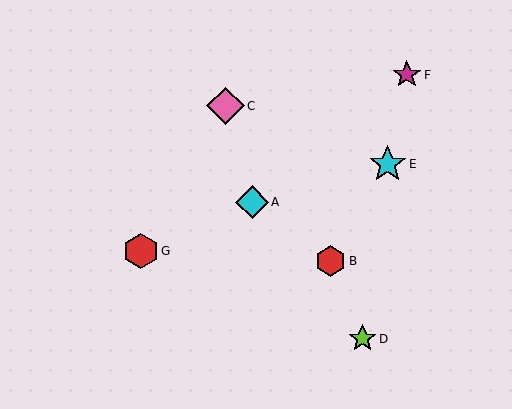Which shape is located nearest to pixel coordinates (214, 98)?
The pink diamond (labeled C) at (225, 106) is nearest to that location.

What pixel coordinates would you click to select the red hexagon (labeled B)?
Click at (331, 261) to select the red hexagon B.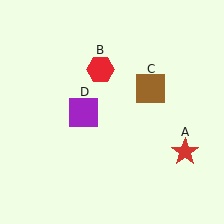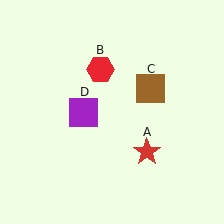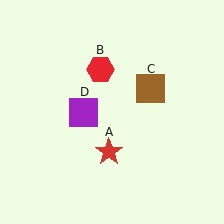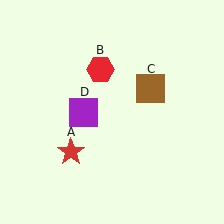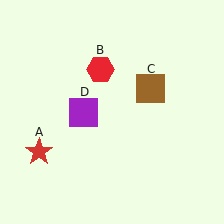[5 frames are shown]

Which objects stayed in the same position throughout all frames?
Red hexagon (object B) and brown square (object C) and purple square (object D) remained stationary.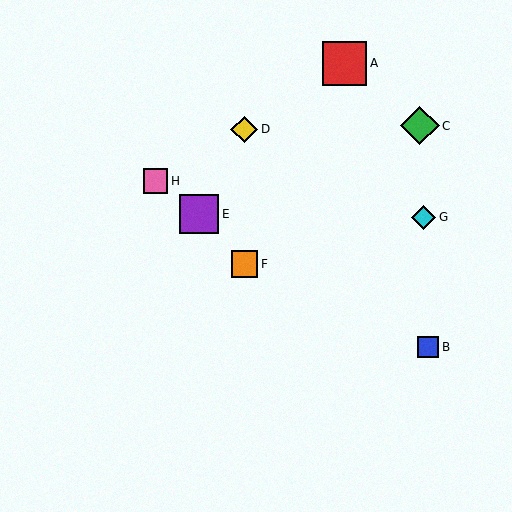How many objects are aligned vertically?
2 objects (D, F) are aligned vertically.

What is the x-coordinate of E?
Object E is at x≈199.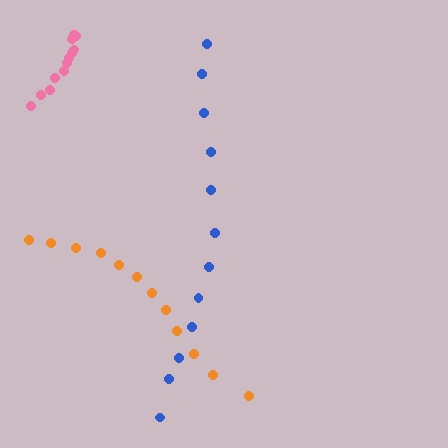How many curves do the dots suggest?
There are 3 distinct paths.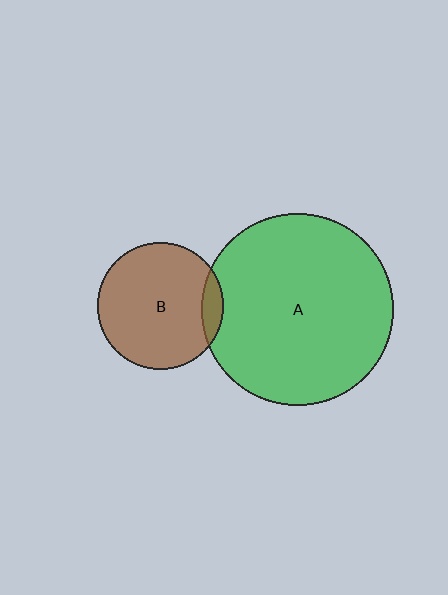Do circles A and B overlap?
Yes.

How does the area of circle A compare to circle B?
Approximately 2.3 times.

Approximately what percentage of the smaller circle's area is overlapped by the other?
Approximately 10%.